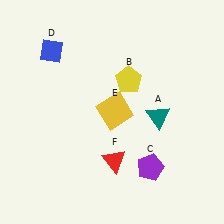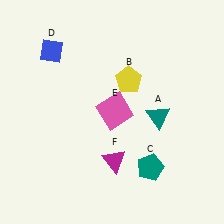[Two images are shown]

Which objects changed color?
C changed from purple to teal. E changed from yellow to pink. F changed from red to magenta.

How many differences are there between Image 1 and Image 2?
There are 3 differences between the two images.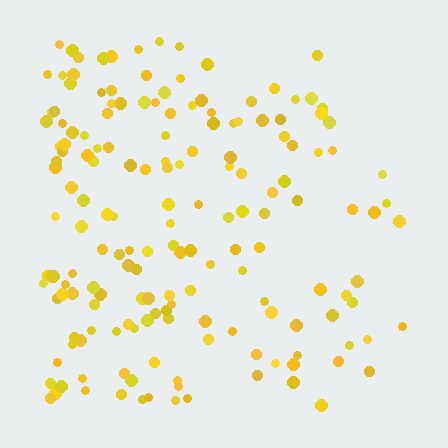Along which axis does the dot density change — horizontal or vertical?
Horizontal.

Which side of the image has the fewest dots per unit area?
The right.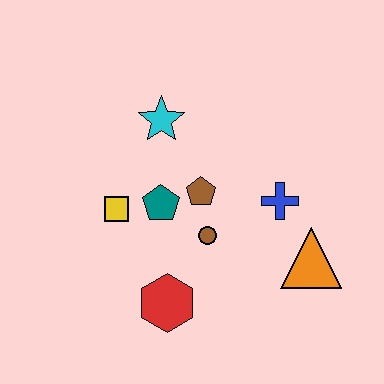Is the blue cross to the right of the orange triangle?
No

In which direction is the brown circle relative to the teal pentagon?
The brown circle is to the right of the teal pentagon.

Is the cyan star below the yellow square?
No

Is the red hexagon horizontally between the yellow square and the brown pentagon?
Yes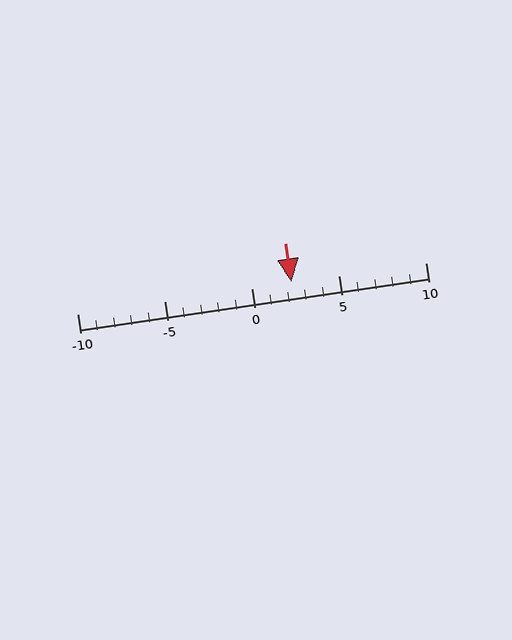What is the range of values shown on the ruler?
The ruler shows values from -10 to 10.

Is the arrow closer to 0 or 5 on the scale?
The arrow is closer to 0.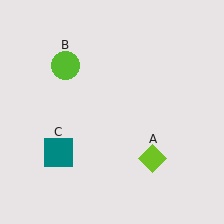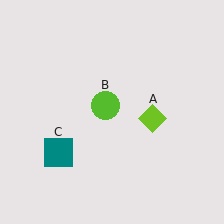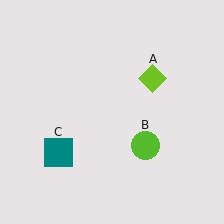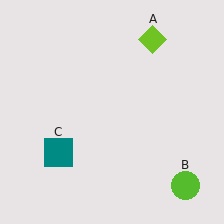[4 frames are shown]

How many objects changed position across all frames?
2 objects changed position: lime diamond (object A), lime circle (object B).